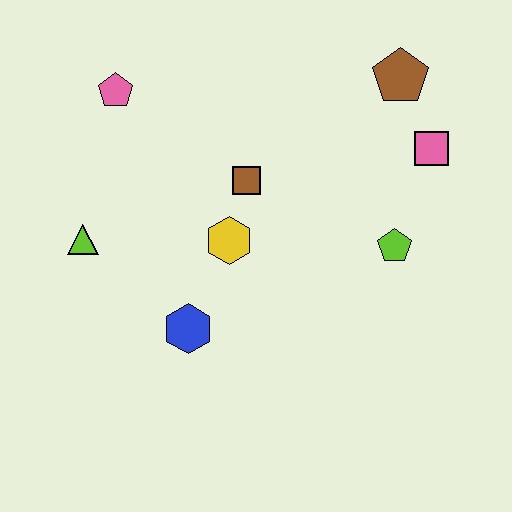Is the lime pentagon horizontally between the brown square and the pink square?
Yes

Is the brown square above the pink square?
No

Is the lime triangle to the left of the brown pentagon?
Yes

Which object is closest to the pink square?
The brown pentagon is closest to the pink square.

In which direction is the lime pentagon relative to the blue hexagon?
The lime pentagon is to the right of the blue hexagon.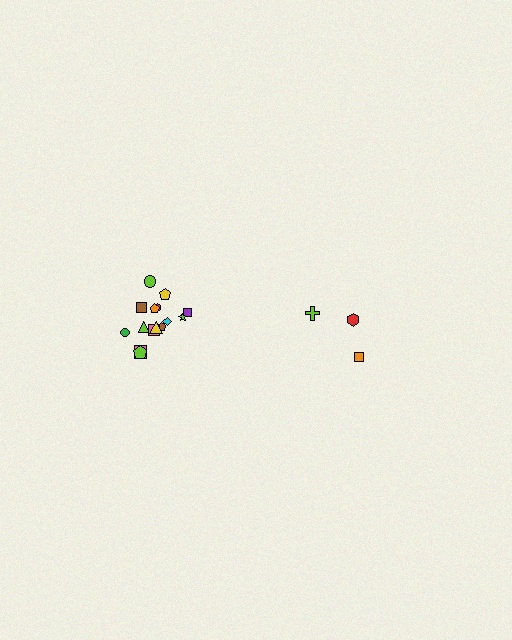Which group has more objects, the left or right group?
The left group.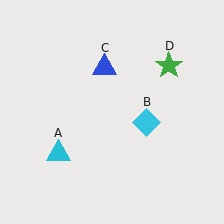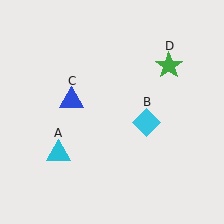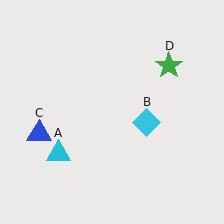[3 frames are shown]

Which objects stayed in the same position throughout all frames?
Cyan triangle (object A) and cyan diamond (object B) and green star (object D) remained stationary.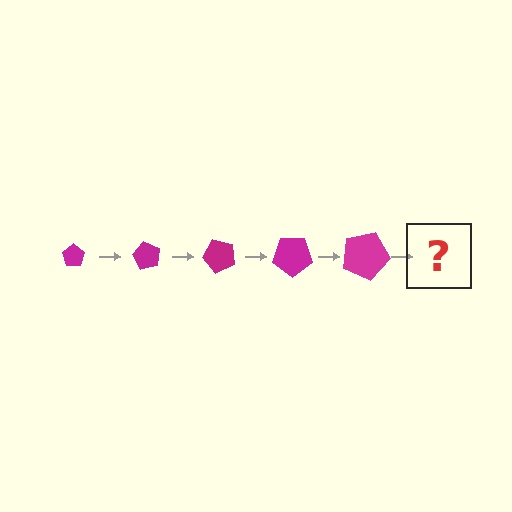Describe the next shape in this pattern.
It should be a pentagon, larger than the previous one and rotated 300 degrees from the start.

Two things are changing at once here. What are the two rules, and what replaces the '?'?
The two rules are that the pentagon grows larger each step and it rotates 60 degrees each step. The '?' should be a pentagon, larger than the previous one and rotated 300 degrees from the start.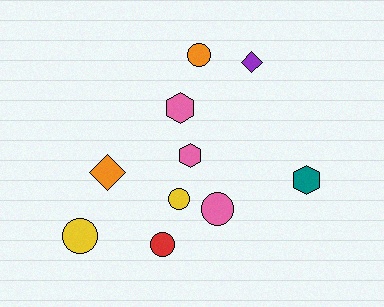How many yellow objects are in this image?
There are 2 yellow objects.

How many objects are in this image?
There are 10 objects.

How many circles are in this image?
There are 5 circles.